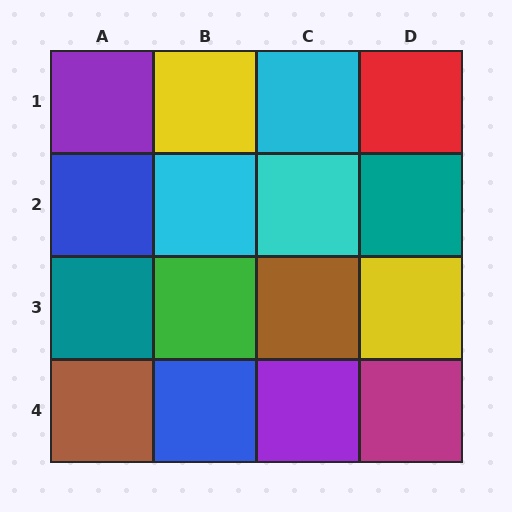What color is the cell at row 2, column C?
Cyan.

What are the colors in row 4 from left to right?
Brown, blue, purple, magenta.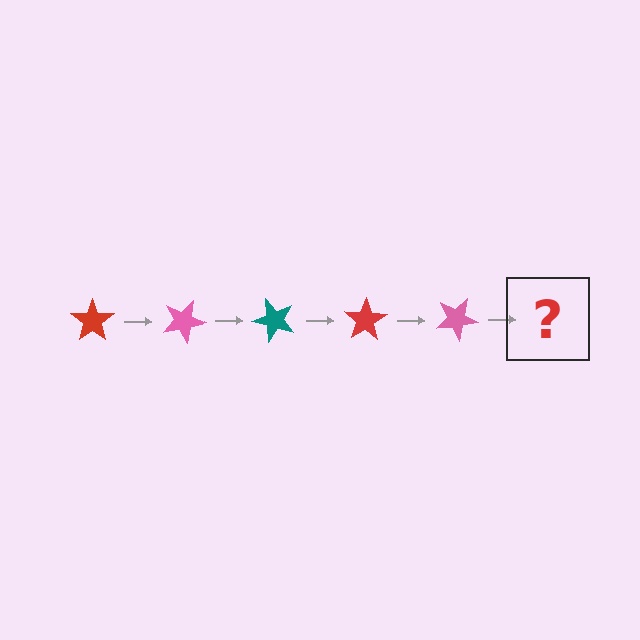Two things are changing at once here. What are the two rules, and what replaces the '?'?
The two rules are that it rotates 25 degrees each step and the color cycles through red, pink, and teal. The '?' should be a teal star, rotated 125 degrees from the start.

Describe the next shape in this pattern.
It should be a teal star, rotated 125 degrees from the start.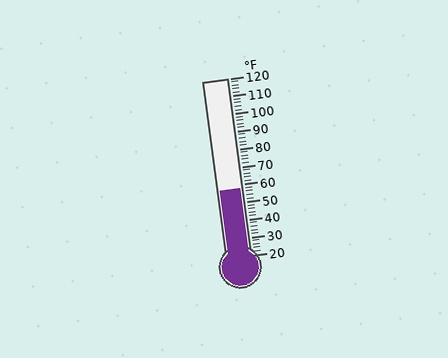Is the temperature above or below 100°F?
The temperature is below 100°F.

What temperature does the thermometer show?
The thermometer shows approximately 58°F.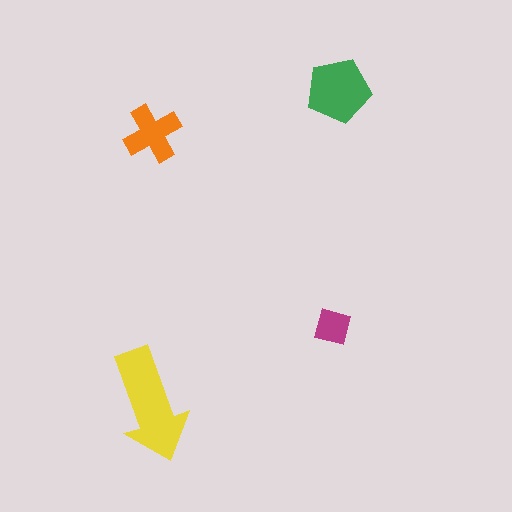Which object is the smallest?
The magenta diamond.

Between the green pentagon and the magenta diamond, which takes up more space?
The green pentagon.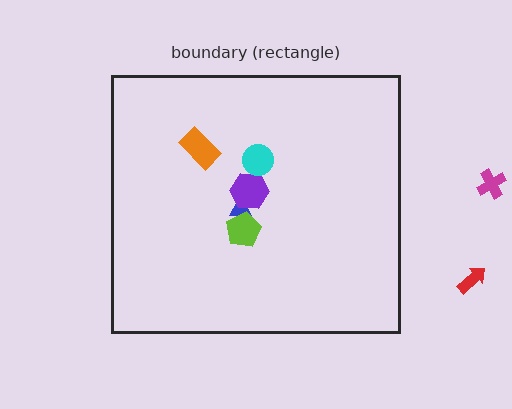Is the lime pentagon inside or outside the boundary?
Inside.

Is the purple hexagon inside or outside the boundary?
Inside.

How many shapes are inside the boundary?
5 inside, 2 outside.